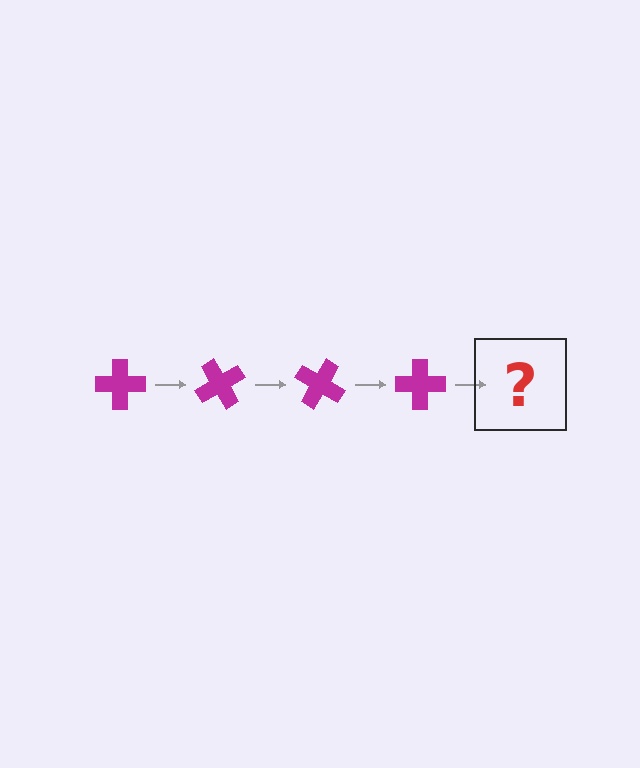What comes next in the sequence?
The next element should be a magenta cross rotated 240 degrees.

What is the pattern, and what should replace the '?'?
The pattern is that the cross rotates 60 degrees each step. The '?' should be a magenta cross rotated 240 degrees.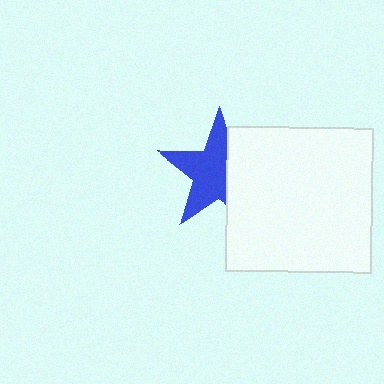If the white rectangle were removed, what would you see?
You would see the complete blue star.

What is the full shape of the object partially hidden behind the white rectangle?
The partially hidden object is a blue star.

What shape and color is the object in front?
The object in front is a white rectangle.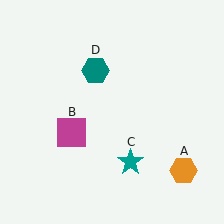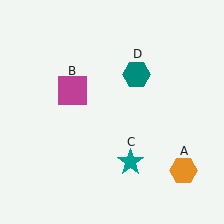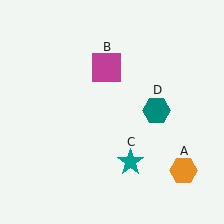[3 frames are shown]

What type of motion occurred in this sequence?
The magenta square (object B), teal hexagon (object D) rotated clockwise around the center of the scene.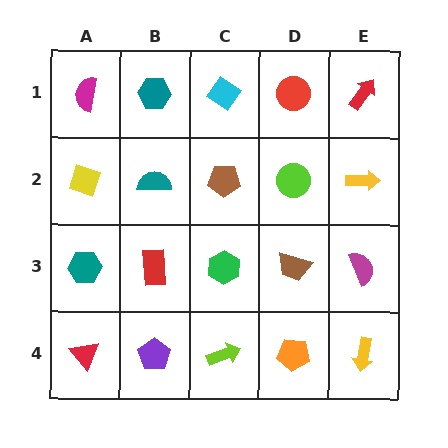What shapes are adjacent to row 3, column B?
A teal semicircle (row 2, column B), a purple pentagon (row 4, column B), a teal hexagon (row 3, column A), a green hexagon (row 3, column C).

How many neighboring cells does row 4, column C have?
3.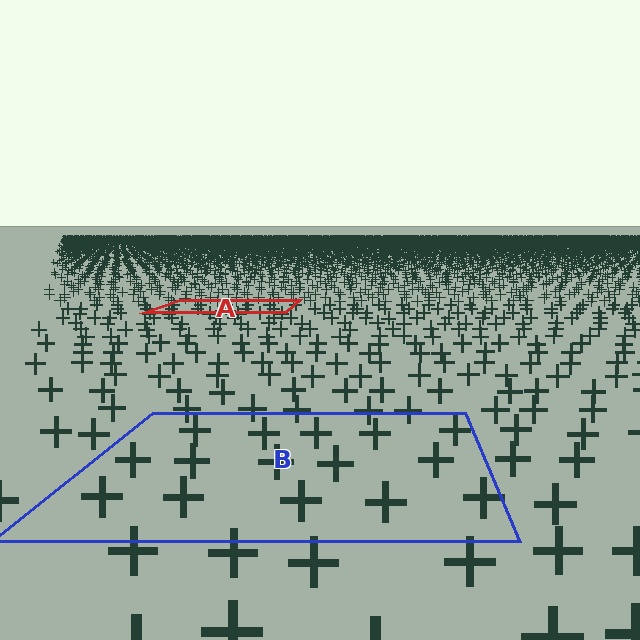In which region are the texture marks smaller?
The texture marks are smaller in region A, because it is farther away.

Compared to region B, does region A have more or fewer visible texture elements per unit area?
Region A has more texture elements per unit area — they are packed more densely because it is farther away.